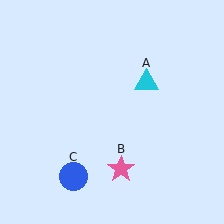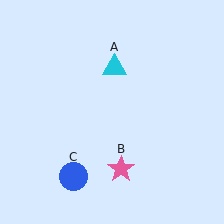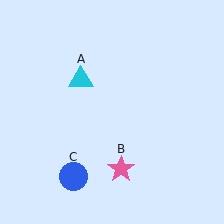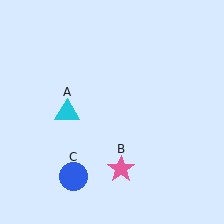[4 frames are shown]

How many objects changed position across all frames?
1 object changed position: cyan triangle (object A).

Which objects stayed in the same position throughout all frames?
Pink star (object B) and blue circle (object C) remained stationary.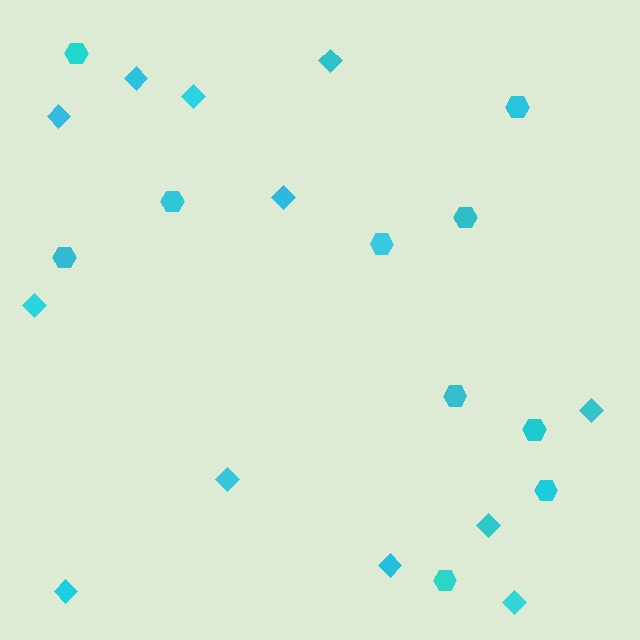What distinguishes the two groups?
There are 2 groups: one group of diamonds (12) and one group of hexagons (10).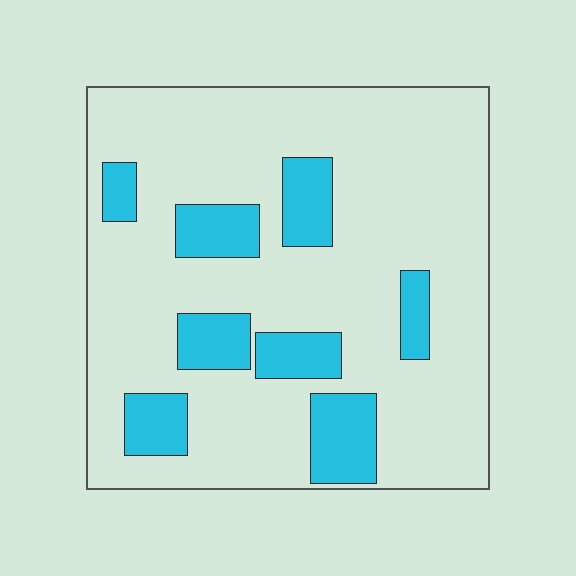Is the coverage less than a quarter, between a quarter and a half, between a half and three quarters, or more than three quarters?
Less than a quarter.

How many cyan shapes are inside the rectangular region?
8.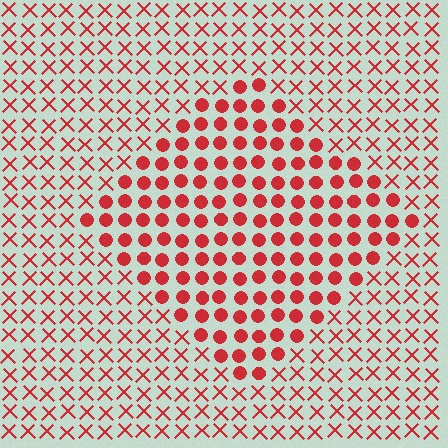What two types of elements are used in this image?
The image uses circles inside the diamond region and X marks outside it.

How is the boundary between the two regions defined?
The boundary is defined by a change in element shape: circles inside vs. X marks outside. All elements share the same color and spacing.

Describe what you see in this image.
The image is filled with small red elements arranged in a uniform grid. A diamond-shaped region contains circles, while the surrounding area contains X marks. The boundary is defined purely by the change in element shape.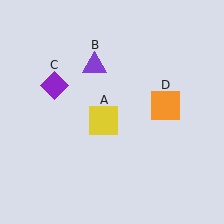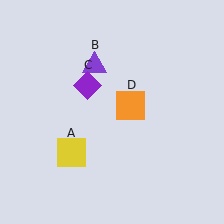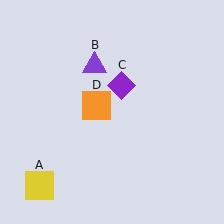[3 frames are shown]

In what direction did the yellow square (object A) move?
The yellow square (object A) moved down and to the left.